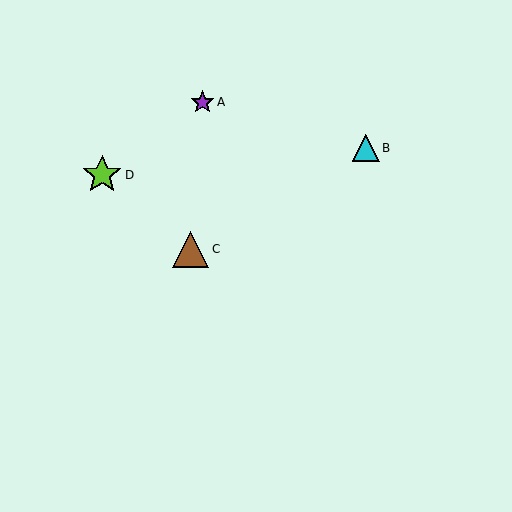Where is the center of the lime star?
The center of the lime star is at (102, 175).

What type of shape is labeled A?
Shape A is a purple star.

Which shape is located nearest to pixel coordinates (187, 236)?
The brown triangle (labeled C) at (190, 249) is nearest to that location.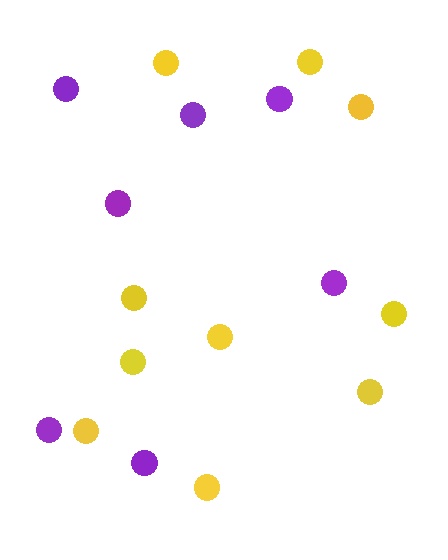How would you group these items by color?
There are 2 groups: one group of yellow circles (10) and one group of purple circles (7).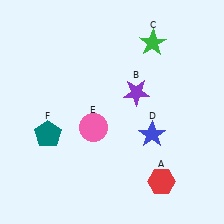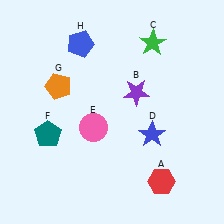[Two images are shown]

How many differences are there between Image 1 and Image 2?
There are 2 differences between the two images.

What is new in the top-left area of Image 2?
A blue pentagon (H) was added in the top-left area of Image 2.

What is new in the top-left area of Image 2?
An orange pentagon (G) was added in the top-left area of Image 2.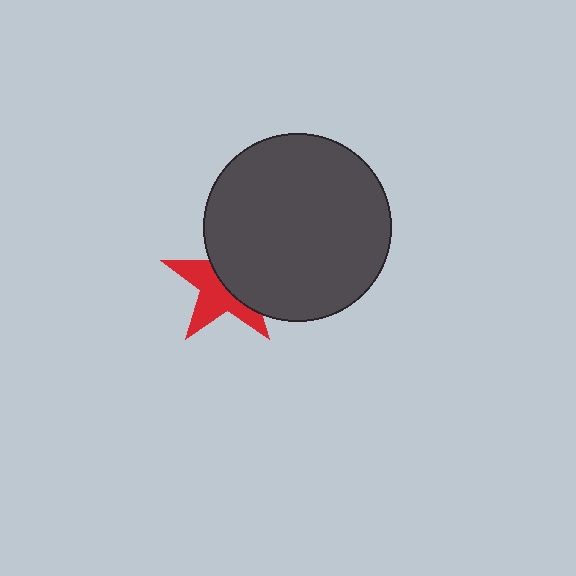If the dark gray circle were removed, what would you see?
You would see the complete red star.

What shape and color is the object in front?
The object in front is a dark gray circle.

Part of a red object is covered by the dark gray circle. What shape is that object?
It is a star.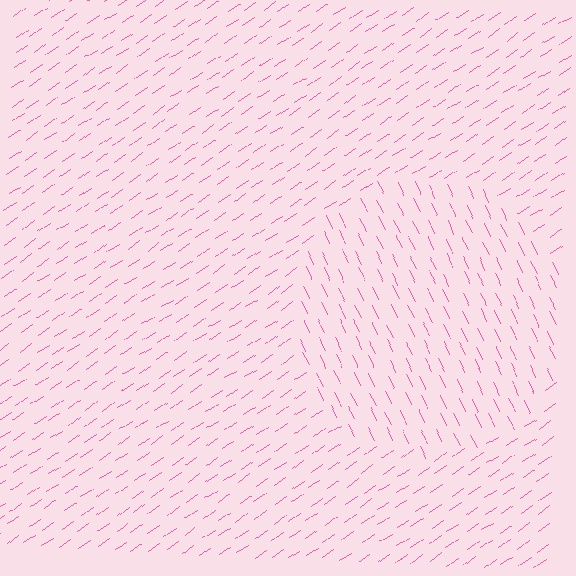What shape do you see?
I see a circle.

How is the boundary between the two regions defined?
The boundary is defined purely by a change in line orientation (approximately 82 degrees difference). All lines are the same color and thickness.